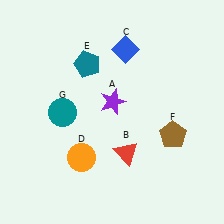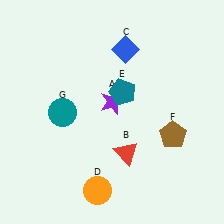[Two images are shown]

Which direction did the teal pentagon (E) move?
The teal pentagon (E) moved right.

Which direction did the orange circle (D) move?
The orange circle (D) moved down.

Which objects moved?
The objects that moved are: the orange circle (D), the teal pentagon (E).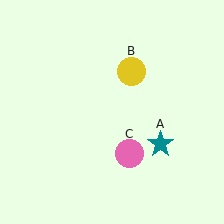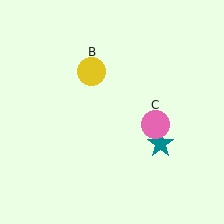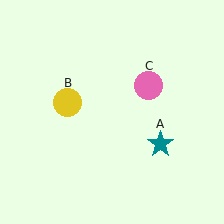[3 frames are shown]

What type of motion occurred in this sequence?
The yellow circle (object B), pink circle (object C) rotated counterclockwise around the center of the scene.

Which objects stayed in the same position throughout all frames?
Teal star (object A) remained stationary.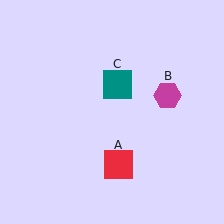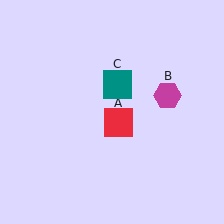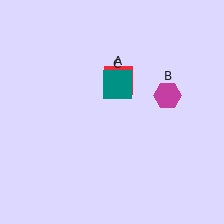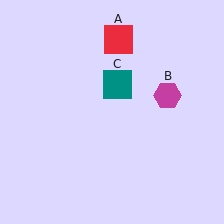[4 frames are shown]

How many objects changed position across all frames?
1 object changed position: red square (object A).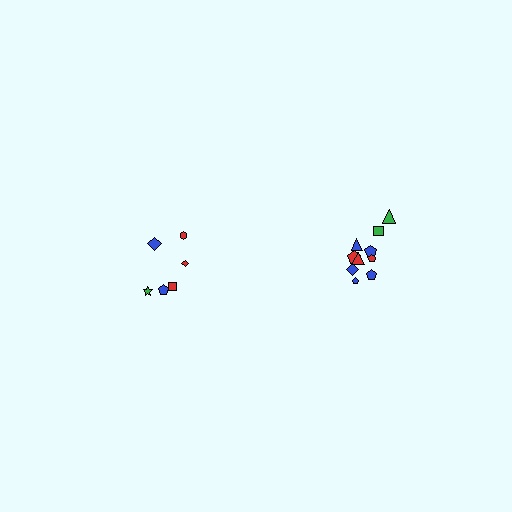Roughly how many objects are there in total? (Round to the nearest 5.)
Roughly 15 objects in total.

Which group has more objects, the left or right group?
The right group.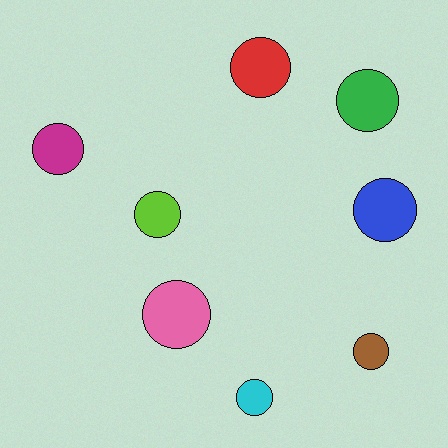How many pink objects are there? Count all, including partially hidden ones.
There is 1 pink object.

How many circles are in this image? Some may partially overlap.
There are 8 circles.